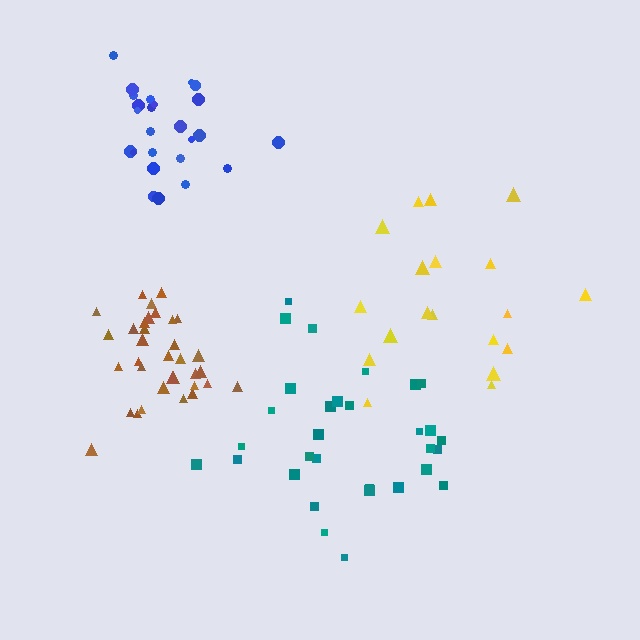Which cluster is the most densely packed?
Brown.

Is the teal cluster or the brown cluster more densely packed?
Brown.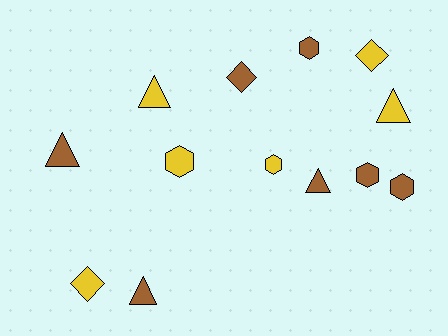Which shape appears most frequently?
Hexagon, with 5 objects.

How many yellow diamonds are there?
There are 2 yellow diamonds.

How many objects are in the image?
There are 13 objects.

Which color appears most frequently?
Brown, with 7 objects.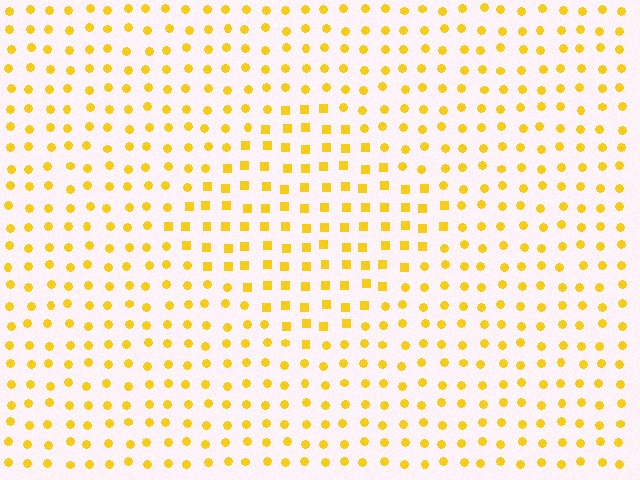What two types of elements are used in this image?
The image uses squares inside the diamond region and circles outside it.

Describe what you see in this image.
The image is filled with small yellow elements arranged in a uniform grid. A diamond-shaped region contains squares, while the surrounding area contains circles. The boundary is defined purely by the change in element shape.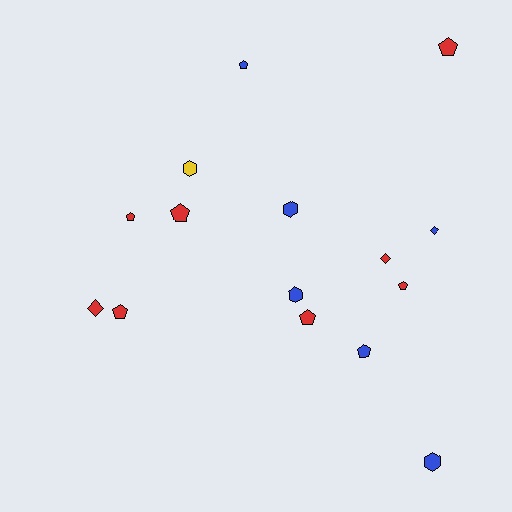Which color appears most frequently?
Red, with 8 objects.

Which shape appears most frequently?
Pentagon, with 8 objects.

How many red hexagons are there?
There are no red hexagons.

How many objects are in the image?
There are 15 objects.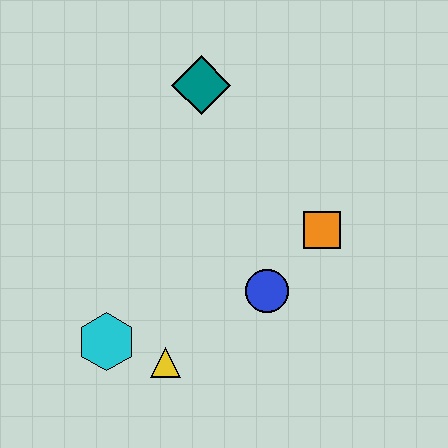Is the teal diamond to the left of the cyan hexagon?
No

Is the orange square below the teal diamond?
Yes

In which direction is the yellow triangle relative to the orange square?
The yellow triangle is to the left of the orange square.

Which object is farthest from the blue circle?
The teal diamond is farthest from the blue circle.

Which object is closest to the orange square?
The blue circle is closest to the orange square.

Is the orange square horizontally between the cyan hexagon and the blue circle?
No